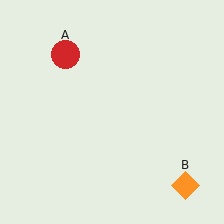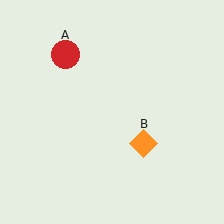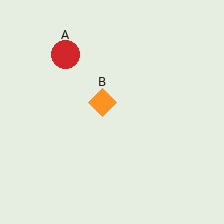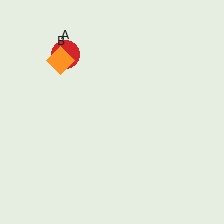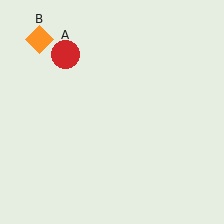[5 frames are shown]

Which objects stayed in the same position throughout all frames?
Red circle (object A) remained stationary.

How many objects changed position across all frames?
1 object changed position: orange diamond (object B).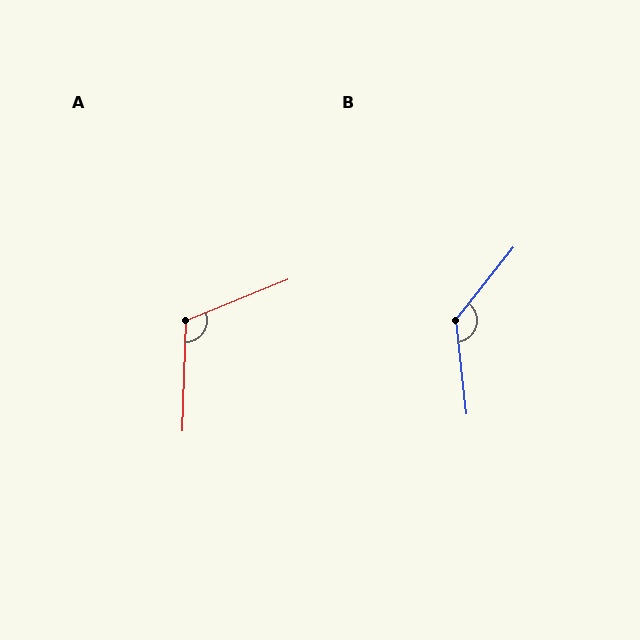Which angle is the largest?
B, at approximately 136 degrees.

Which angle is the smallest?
A, at approximately 114 degrees.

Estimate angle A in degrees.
Approximately 114 degrees.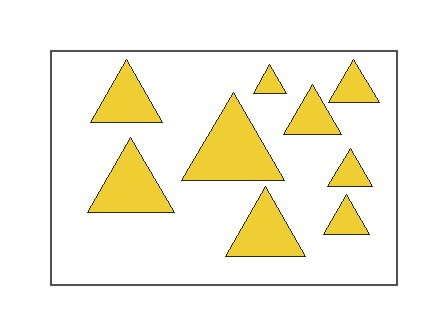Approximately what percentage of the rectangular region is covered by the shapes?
Approximately 20%.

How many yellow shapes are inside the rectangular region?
9.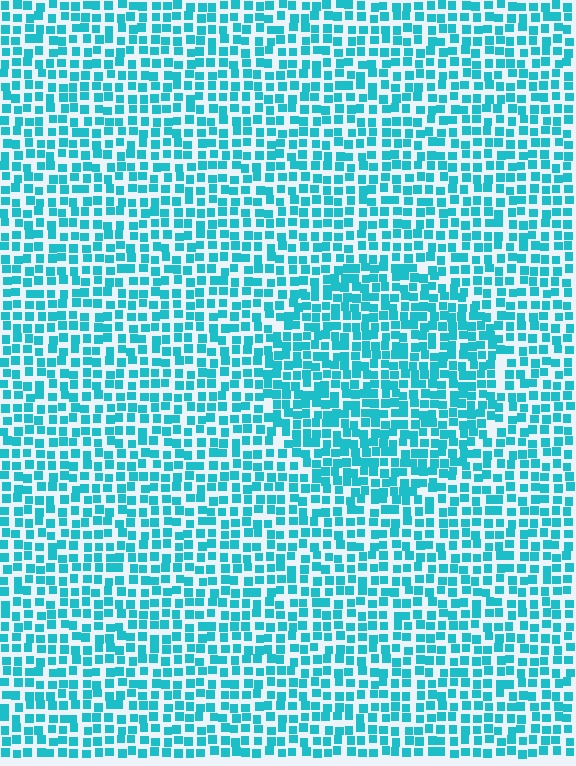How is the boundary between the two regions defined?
The boundary is defined by a change in element density (approximately 1.4x ratio). All elements are the same color, size, and shape.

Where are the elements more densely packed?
The elements are more densely packed inside the circle boundary.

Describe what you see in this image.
The image contains small cyan elements arranged at two different densities. A circle-shaped region is visible where the elements are more densely packed than the surrounding area.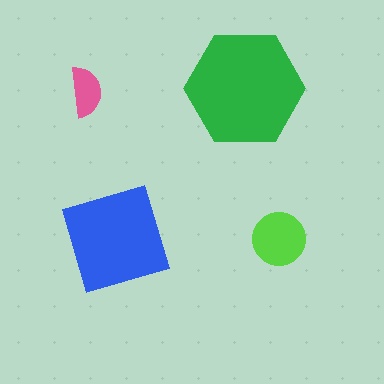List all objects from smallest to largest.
The pink semicircle, the lime circle, the blue diamond, the green hexagon.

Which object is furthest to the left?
The pink semicircle is leftmost.